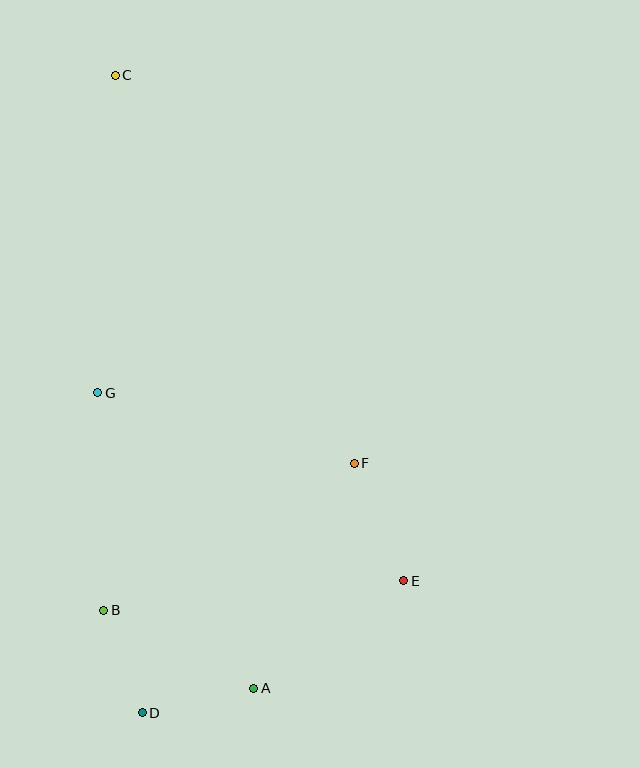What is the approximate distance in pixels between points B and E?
The distance between B and E is approximately 301 pixels.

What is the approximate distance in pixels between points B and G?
The distance between B and G is approximately 218 pixels.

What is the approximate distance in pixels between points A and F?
The distance between A and F is approximately 246 pixels.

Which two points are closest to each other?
Points B and D are closest to each other.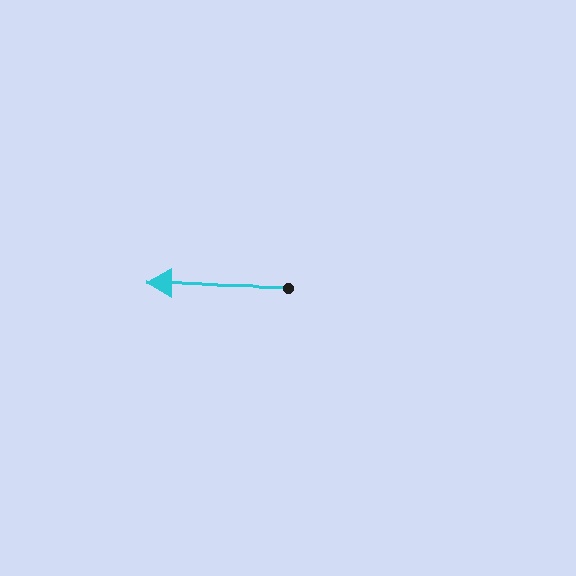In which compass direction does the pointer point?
West.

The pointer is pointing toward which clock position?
Roughly 9 o'clock.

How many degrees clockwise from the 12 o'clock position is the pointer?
Approximately 272 degrees.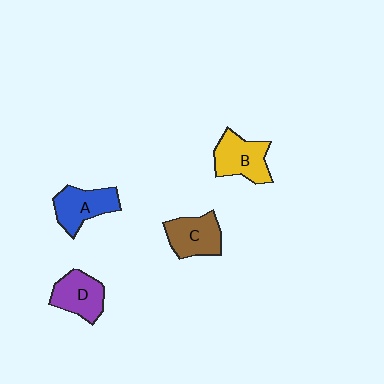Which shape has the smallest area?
Shape D (purple).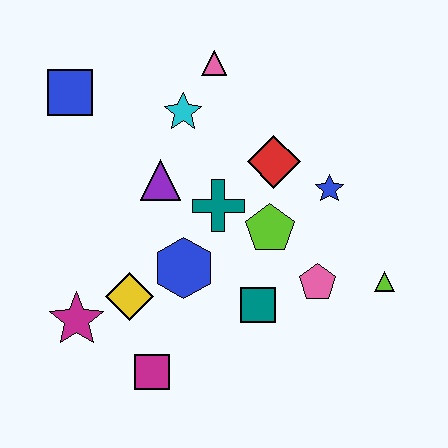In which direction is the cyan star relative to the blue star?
The cyan star is to the left of the blue star.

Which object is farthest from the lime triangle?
The blue square is farthest from the lime triangle.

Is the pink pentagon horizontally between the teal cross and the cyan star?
No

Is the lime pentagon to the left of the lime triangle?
Yes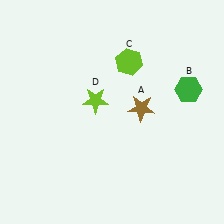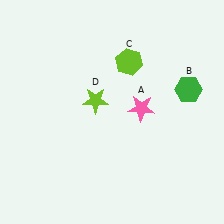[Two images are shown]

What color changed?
The star (A) changed from brown in Image 1 to pink in Image 2.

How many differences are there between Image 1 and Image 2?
There is 1 difference between the two images.